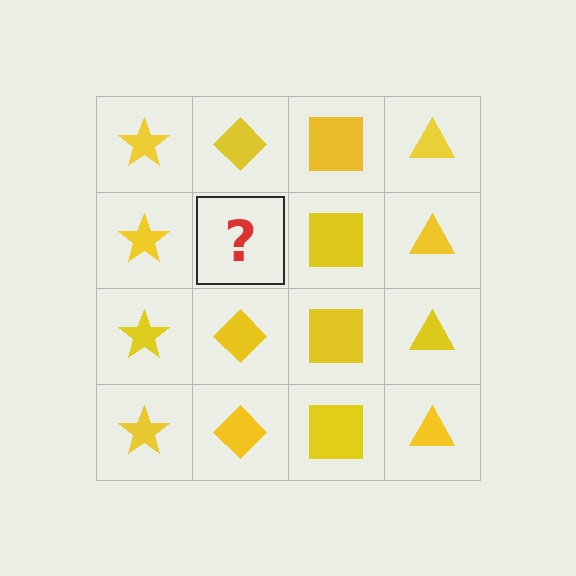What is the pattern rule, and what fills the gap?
The rule is that each column has a consistent shape. The gap should be filled with a yellow diamond.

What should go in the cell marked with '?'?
The missing cell should contain a yellow diamond.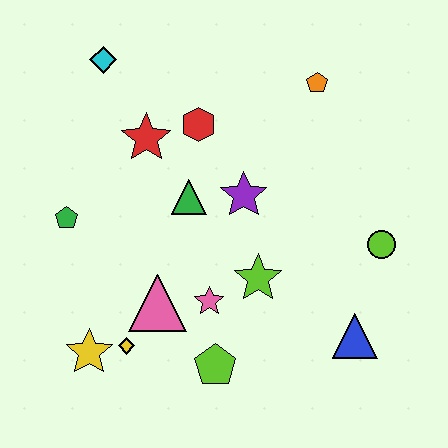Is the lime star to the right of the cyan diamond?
Yes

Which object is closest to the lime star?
The pink star is closest to the lime star.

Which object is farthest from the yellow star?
The orange pentagon is farthest from the yellow star.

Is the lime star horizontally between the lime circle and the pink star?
Yes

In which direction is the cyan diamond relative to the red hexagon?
The cyan diamond is to the left of the red hexagon.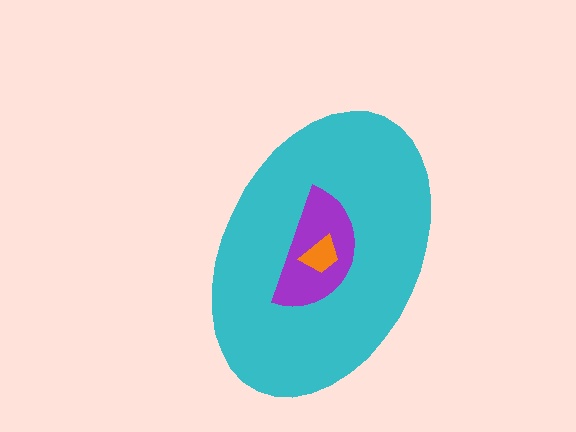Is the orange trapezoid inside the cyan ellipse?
Yes.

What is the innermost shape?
The orange trapezoid.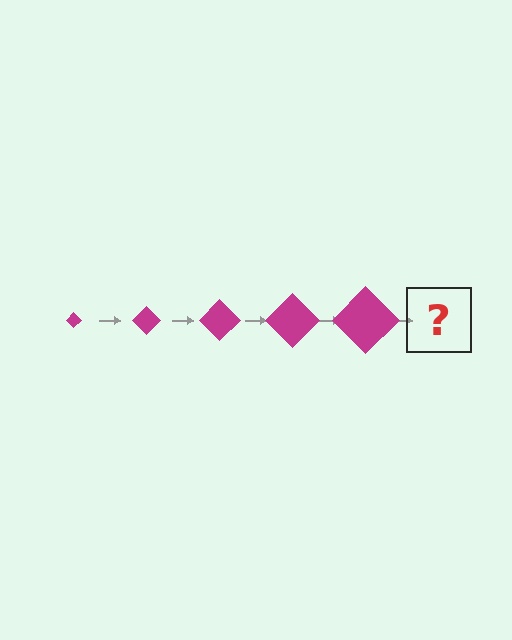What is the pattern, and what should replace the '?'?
The pattern is that the diamond gets progressively larger each step. The '?' should be a magenta diamond, larger than the previous one.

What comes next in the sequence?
The next element should be a magenta diamond, larger than the previous one.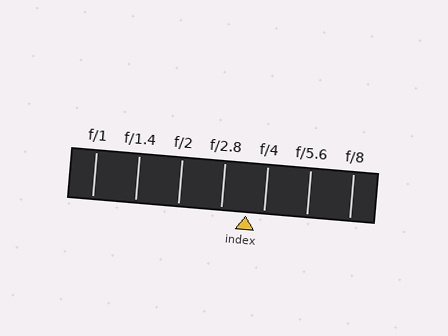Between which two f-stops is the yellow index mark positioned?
The index mark is between f/2.8 and f/4.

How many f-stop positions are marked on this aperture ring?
There are 7 f-stop positions marked.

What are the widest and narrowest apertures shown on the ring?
The widest aperture shown is f/1 and the narrowest is f/8.